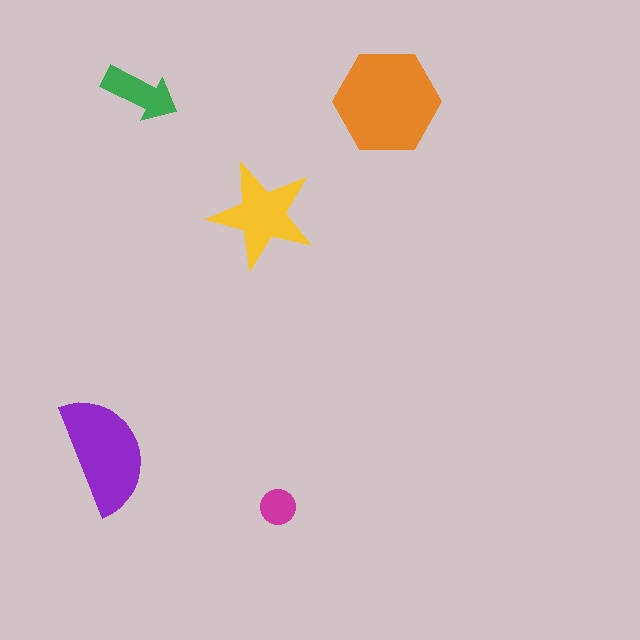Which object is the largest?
The orange hexagon.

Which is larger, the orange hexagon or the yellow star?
The orange hexagon.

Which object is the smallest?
The magenta circle.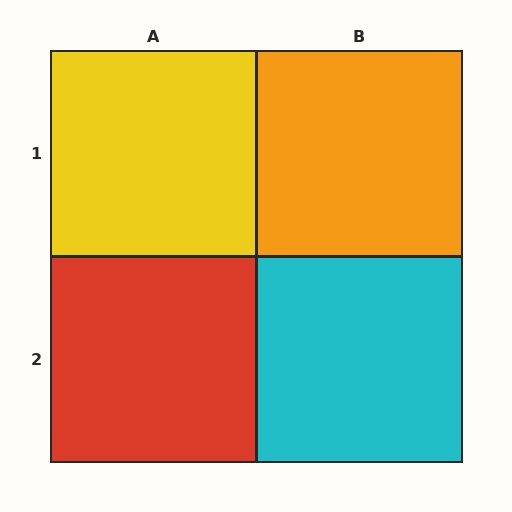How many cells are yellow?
1 cell is yellow.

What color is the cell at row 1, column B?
Orange.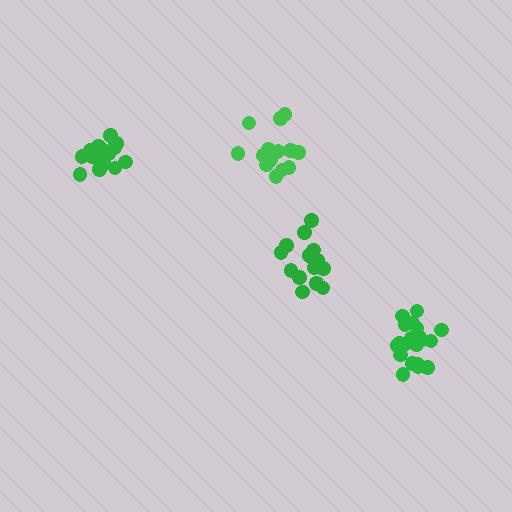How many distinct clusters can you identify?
There are 4 distinct clusters.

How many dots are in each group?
Group 1: 17 dots, Group 2: 20 dots, Group 3: 14 dots, Group 4: 14 dots (65 total).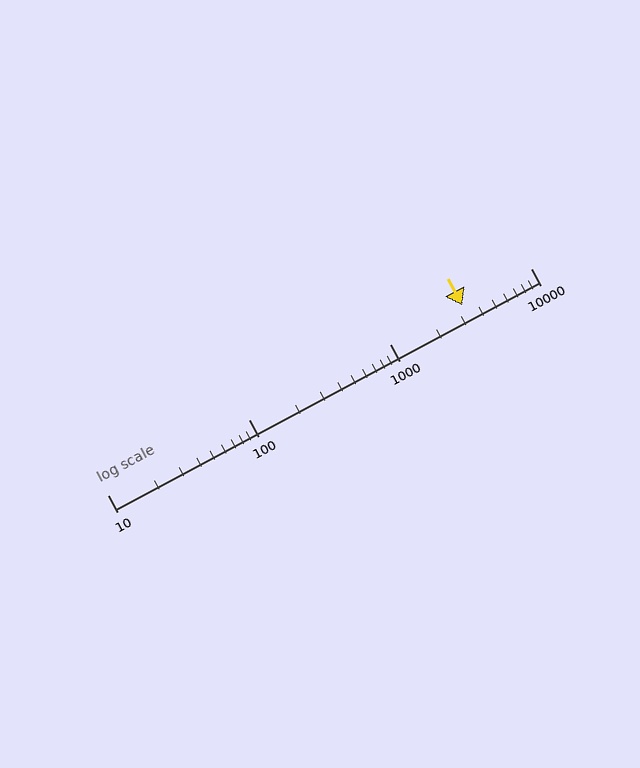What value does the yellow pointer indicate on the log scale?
The pointer indicates approximately 3300.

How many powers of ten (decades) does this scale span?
The scale spans 3 decades, from 10 to 10000.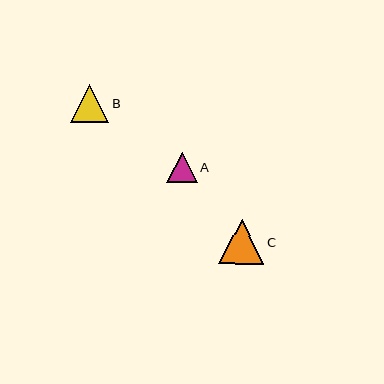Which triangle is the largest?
Triangle C is the largest with a size of approximately 46 pixels.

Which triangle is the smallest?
Triangle A is the smallest with a size of approximately 31 pixels.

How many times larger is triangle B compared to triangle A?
Triangle B is approximately 1.3 times the size of triangle A.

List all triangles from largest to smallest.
From largest to smallest: C, B, A.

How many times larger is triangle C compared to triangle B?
Triangle C is approximately 1.2 times the size of triangle B.